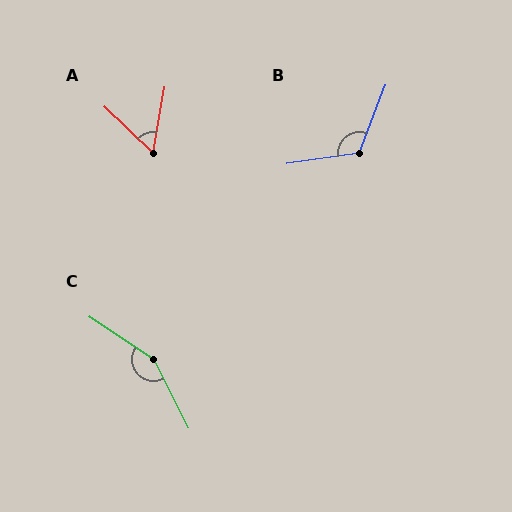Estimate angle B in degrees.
Approximately 119 degrees.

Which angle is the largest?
C, at approximately 150 degrees.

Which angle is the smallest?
A, at approximately 56 degrees.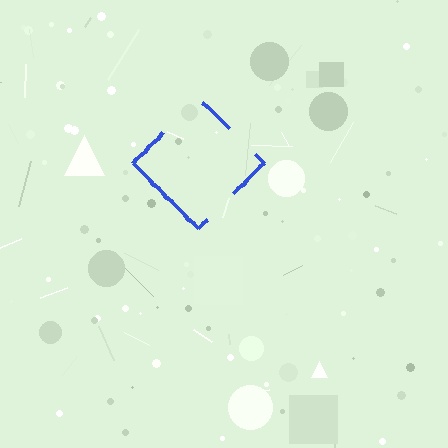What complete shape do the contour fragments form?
The contour fragments form a diamond.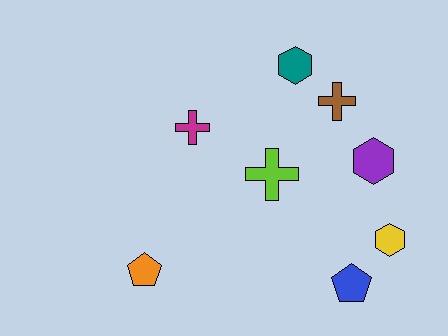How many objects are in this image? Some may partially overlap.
There are 8 objects.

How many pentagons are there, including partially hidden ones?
There are 2 pentagons.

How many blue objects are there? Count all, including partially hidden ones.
There is 1 blue object.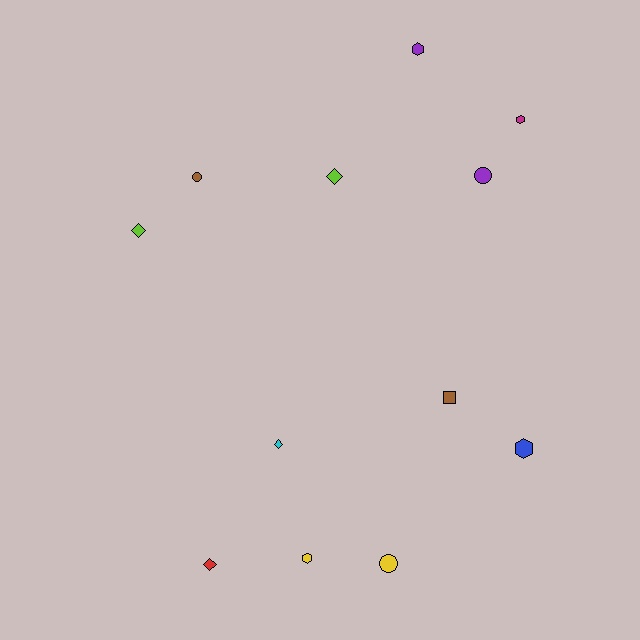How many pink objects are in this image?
There are no pink objects.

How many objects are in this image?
There are 12 objects.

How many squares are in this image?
There is 1 square.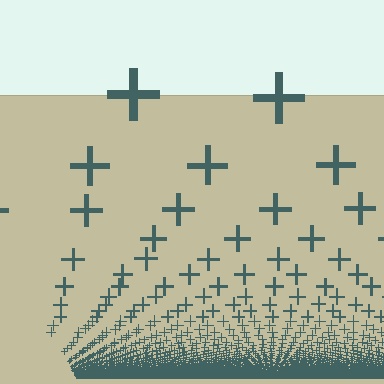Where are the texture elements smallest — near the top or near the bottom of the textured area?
Near the bottom.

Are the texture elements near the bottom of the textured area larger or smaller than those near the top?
Smaller. The gradient is inverted — elements near the bottom are smaller and denser.